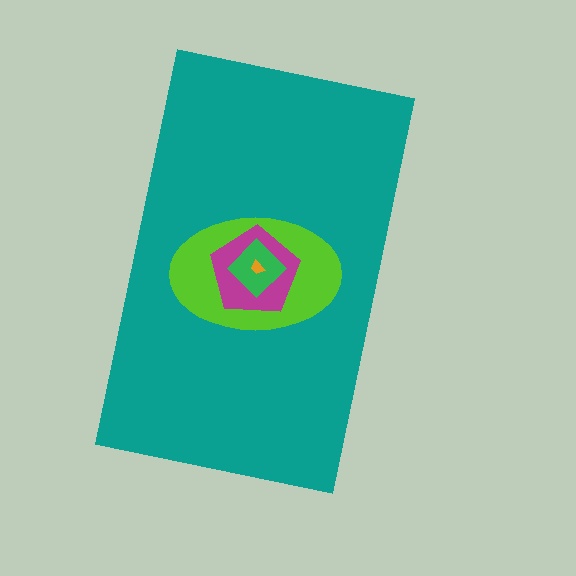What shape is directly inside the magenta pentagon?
The green diamond.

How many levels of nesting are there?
5.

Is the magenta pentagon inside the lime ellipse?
Yes.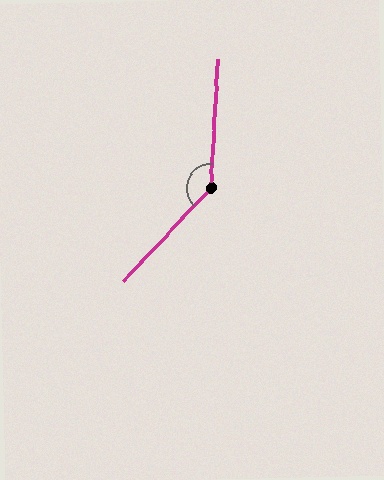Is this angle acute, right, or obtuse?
It is obtuse.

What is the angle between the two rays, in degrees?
Approximately 140 degrees.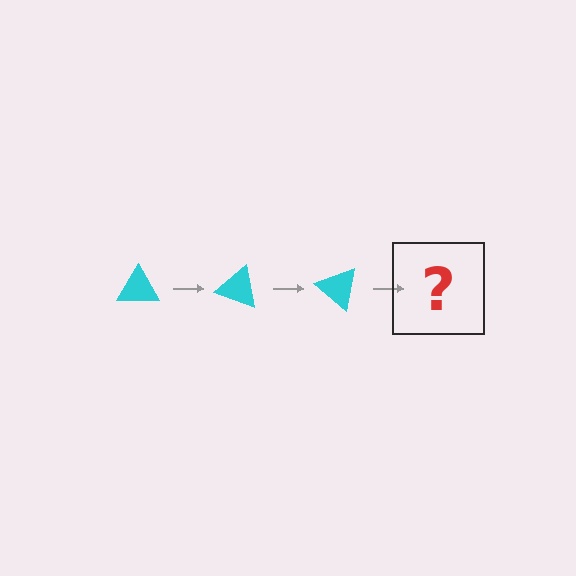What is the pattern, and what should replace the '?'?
The pattern is that the triangle rotates 20 degrees each step. The '?' should be a cyan triangle rotated 60 degrees.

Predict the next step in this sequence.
The next step is a cyan triangle rotated 60 degrees.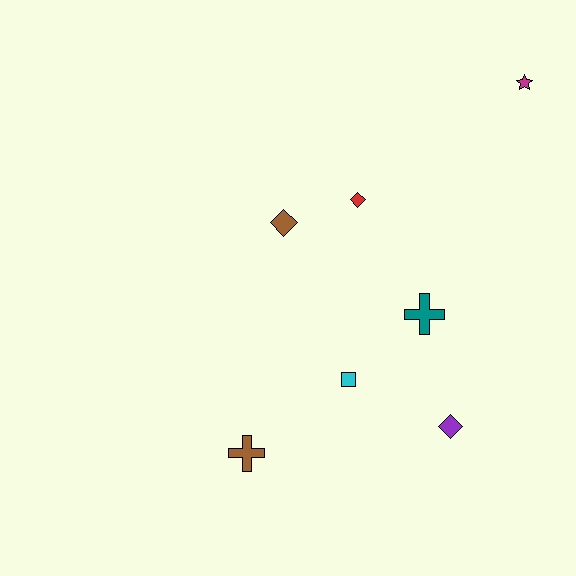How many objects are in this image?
There are 7 objects.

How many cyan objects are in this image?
There is 1 cyan object.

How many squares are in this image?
There is 1 square.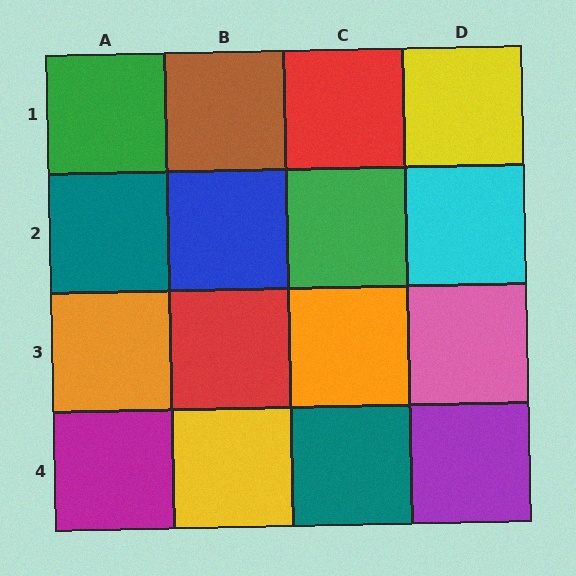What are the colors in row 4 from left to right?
Magenta, yellow, teal, purple.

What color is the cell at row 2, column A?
Teal.